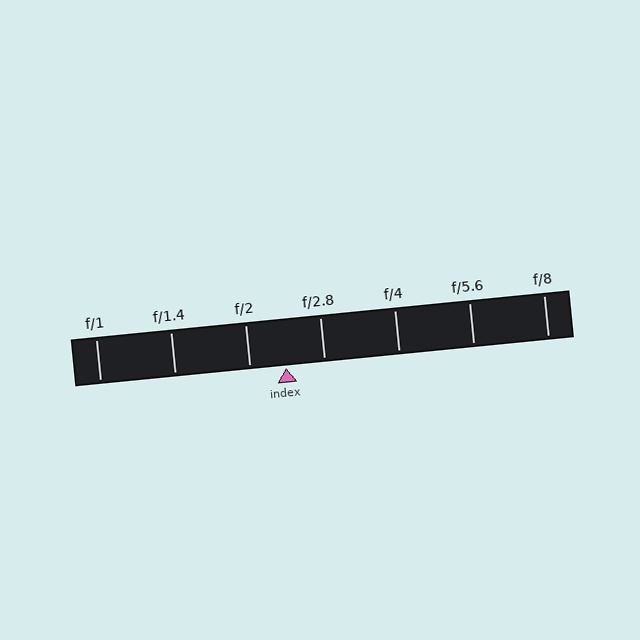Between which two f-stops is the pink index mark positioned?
The index mark is between f/2 and f/2.8.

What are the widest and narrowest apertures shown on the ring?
The widest aperture shown is f/1 and the narrowest is f/8.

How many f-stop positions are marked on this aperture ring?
There are 7 f-stop positions marked.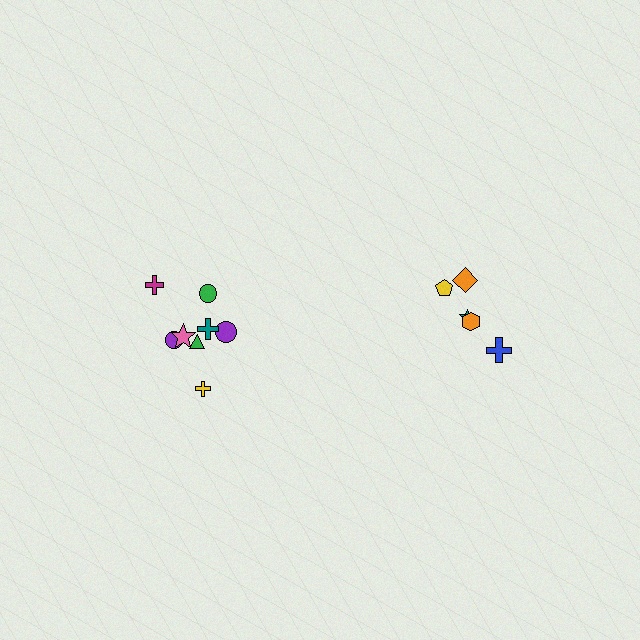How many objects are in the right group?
There are 5 objects.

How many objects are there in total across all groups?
There are 13 objects.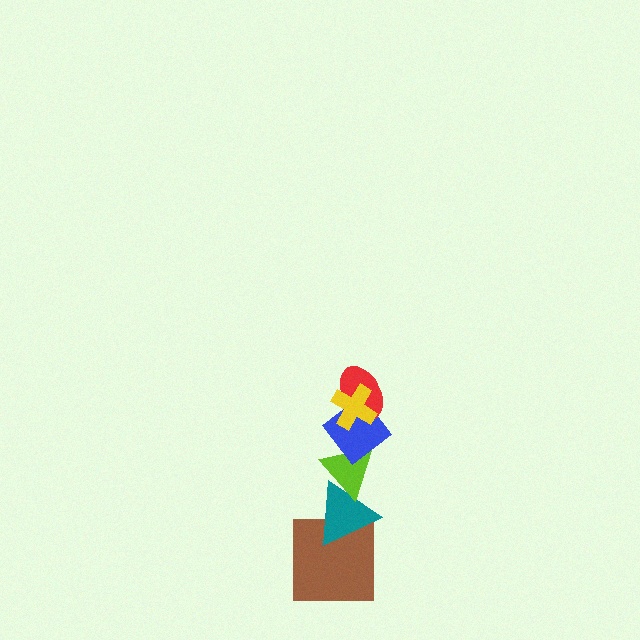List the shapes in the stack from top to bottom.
From top to bottom: the yellow cross, the red ellipse, the blue diamond, the lime triangle, the teal triangle, the brown square.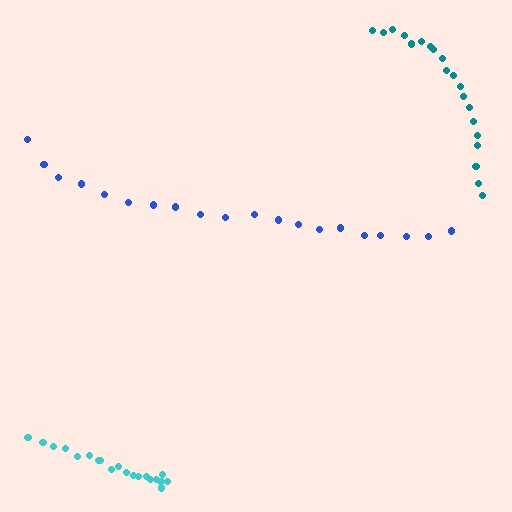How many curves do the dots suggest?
There are 3 distinct paths.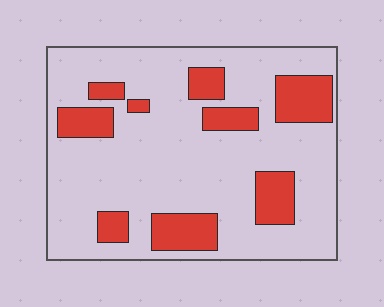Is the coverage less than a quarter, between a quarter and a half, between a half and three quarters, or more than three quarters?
Less than a quarter.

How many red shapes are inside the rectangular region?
9.